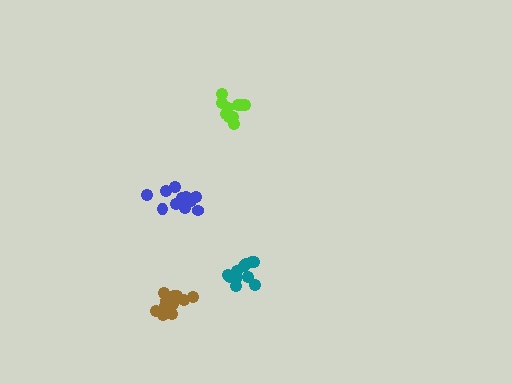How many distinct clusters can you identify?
There are 4 distinct clusters.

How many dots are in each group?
Group 1: 12 dots, Group 2: 13 dots, Group 3: 10 dots, Group 4: 14 dots (49 total).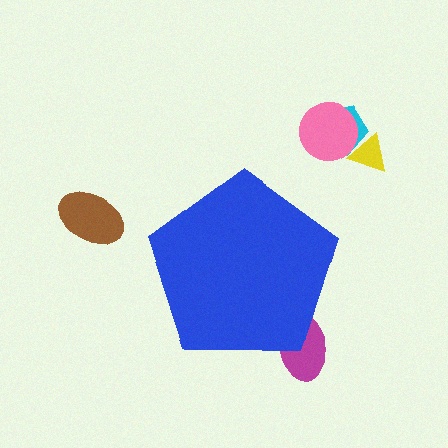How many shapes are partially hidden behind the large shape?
1 shape is partially hidden.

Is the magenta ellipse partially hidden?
Yes, the magenta ellipse is partially hidden behind the blue pentagon.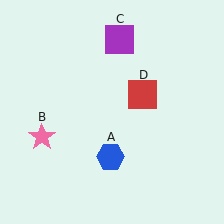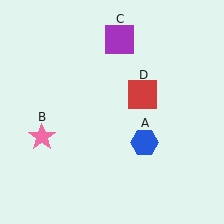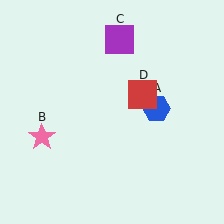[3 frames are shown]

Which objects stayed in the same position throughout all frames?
Pink star (object B) and purple square (object C) and red square (object D) remained stationary.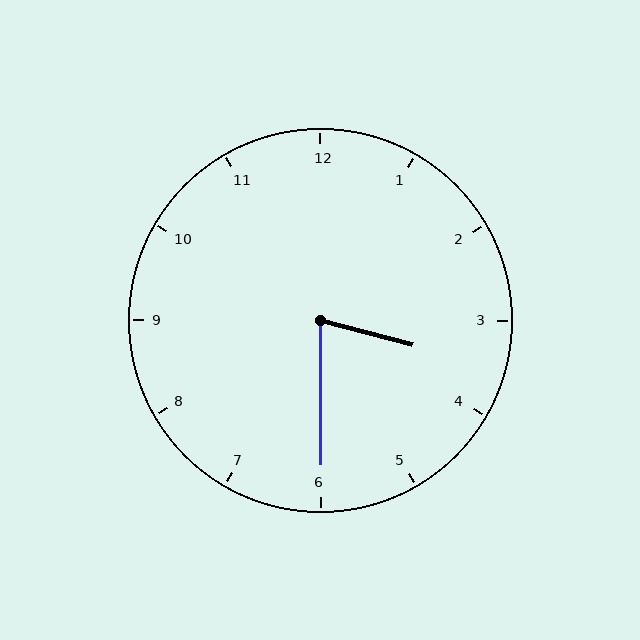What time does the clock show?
3:30.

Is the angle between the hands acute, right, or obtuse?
It is acute.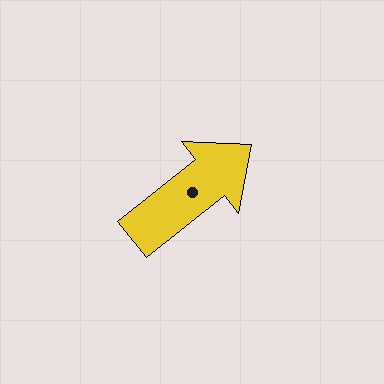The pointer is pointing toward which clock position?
Roughly 2 o'clock.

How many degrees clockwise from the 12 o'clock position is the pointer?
Approximately 52 degrees.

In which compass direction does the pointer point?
Northeast.